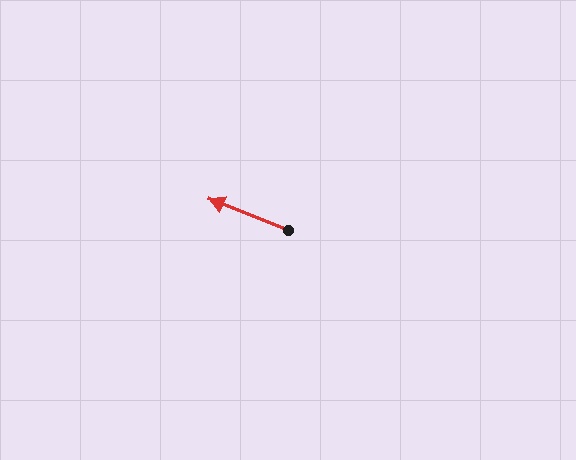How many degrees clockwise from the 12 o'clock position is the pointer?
Approximately 292 degrees.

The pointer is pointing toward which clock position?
Roughly 10 o'clock.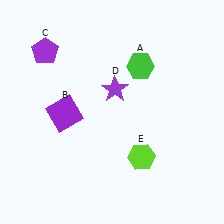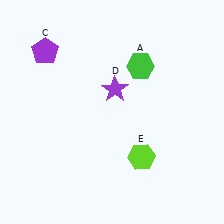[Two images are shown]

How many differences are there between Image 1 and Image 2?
There is 1 difference between the two images.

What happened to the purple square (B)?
The purple square (B) was removed in Image 2. It was in the bottom-left area of Image 1.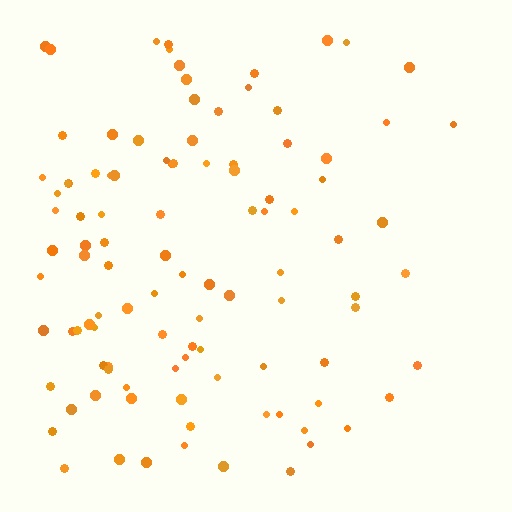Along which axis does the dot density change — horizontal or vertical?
Horizontal.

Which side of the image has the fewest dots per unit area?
The right.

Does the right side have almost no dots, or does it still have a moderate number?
Still a moderate number, just noticeably fewer than the left.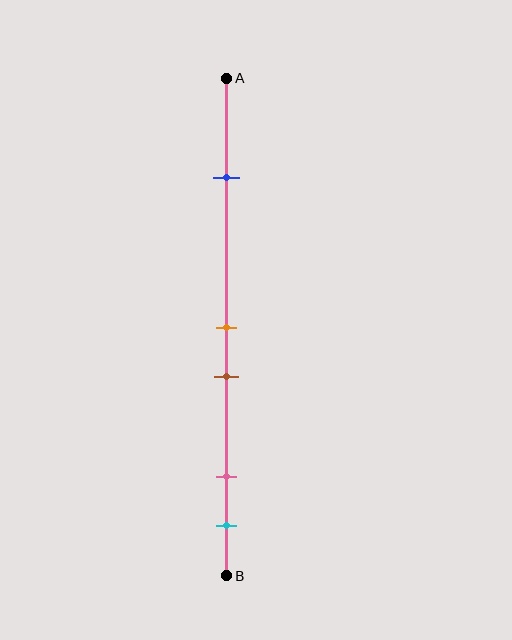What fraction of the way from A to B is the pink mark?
The pink mark is approximately 80% (0.8) of the way from A to B.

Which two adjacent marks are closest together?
The orange and brown marks are the closest adjacent pair.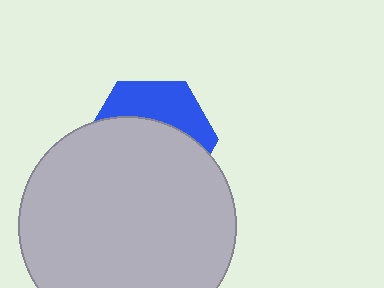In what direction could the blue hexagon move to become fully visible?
The blue hexagon could move up. That would shift it out from behind the light gray circle entirely.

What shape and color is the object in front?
The object in front is a light gray circle.